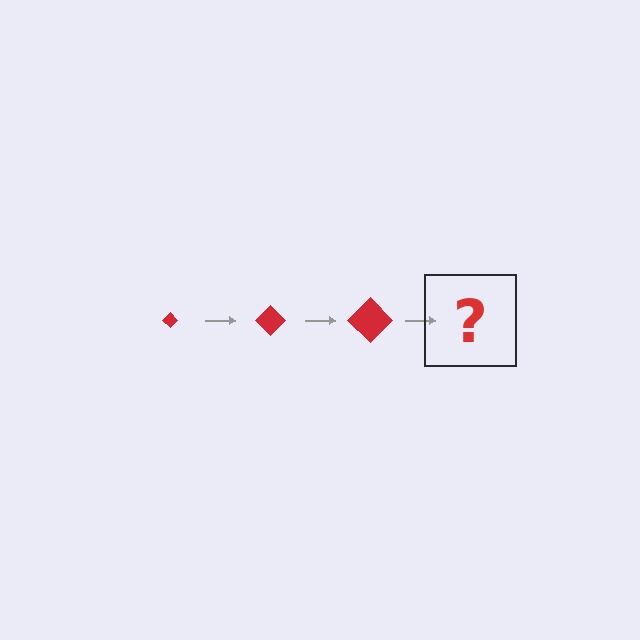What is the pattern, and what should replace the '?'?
The pattern is that the diamond gets progressively larger each step. The '?' should be a red diamond, larger than the previous one.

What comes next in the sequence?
The next element should be a red diamond, larger than the previous one.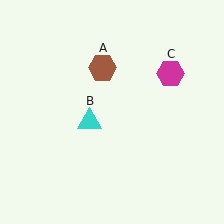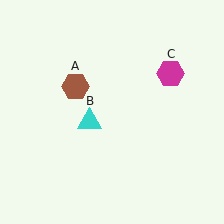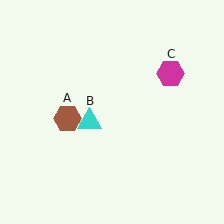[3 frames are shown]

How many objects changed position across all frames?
1 object changed position: brown hexagon (object A).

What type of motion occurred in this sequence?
The brown hexagon (object A) rotated counterclockwise around the center of the scene.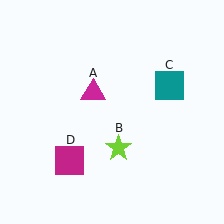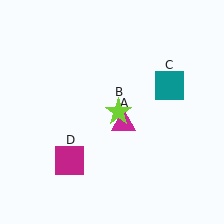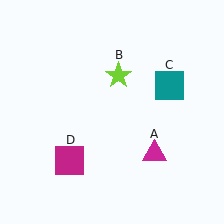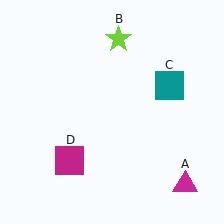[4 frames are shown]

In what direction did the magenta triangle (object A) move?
The magenta triangle (object A) moved down and to the right.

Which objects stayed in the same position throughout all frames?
Teal square (object C) and magenta square (object D) remained stationary.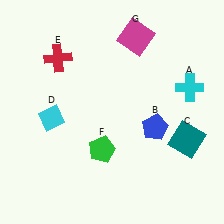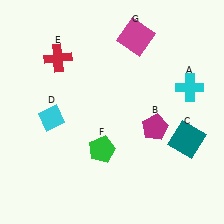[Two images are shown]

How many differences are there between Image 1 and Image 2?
There is 1 difference between the two images.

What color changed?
The pentagon (B) changed from blue in Image 1 to magenta in Image 2.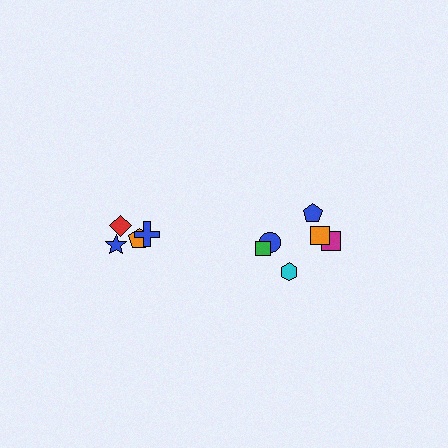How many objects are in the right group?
There are 6 objects.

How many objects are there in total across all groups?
There are 10 objects.